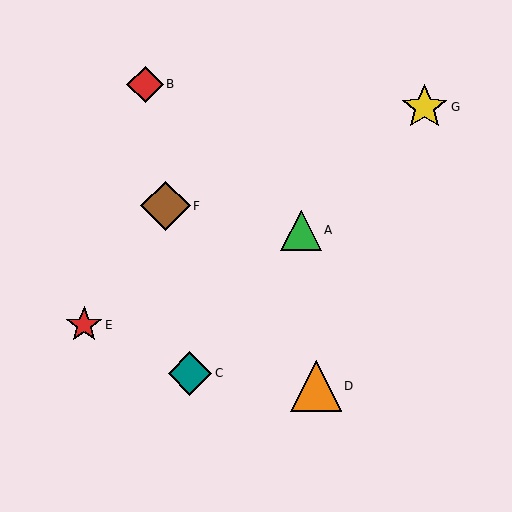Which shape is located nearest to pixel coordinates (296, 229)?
The green triangle (labeled A) at (301, 230) is nearest to that location.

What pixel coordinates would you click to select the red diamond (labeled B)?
Click at (145, 84) to select the red diamond B.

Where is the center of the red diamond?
The center of the red diamond is at (145, 84).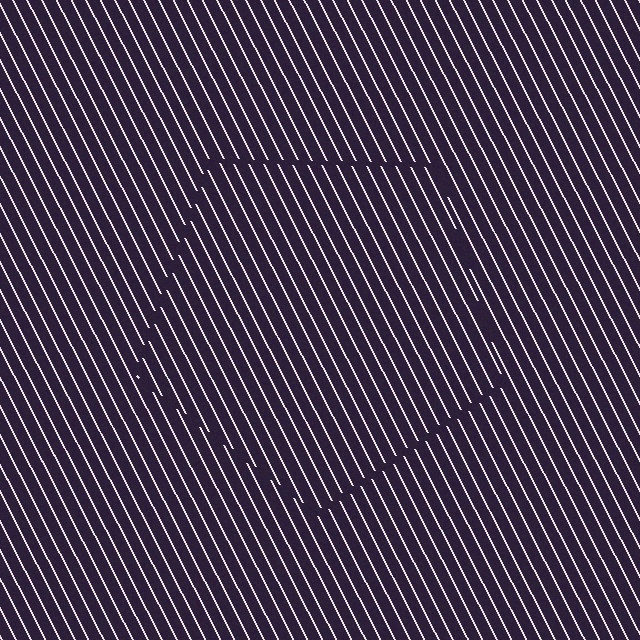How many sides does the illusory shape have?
5 sides — the line-ends trace a pentagon.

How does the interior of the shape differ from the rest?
The interior of the shape contains the same grating, shifted by half a period — the contour is defined by the phase discontinuity where line-ends from the inner and outer gratings abut.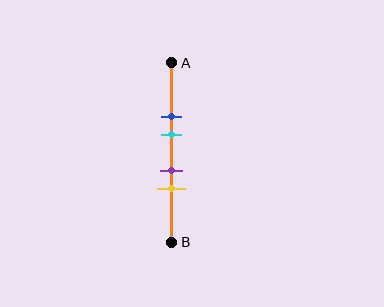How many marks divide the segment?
There are 4 marks dividing the segment.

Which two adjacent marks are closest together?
The purple and yellow marks are the closest adjacent pair.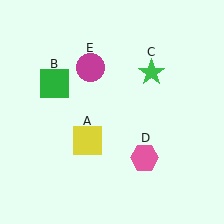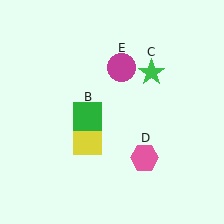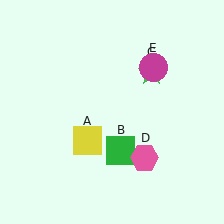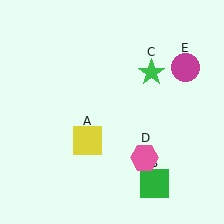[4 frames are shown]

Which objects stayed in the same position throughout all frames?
Yellow square (object A) and green star (object C) and pink hexagon (object D) remained stationary.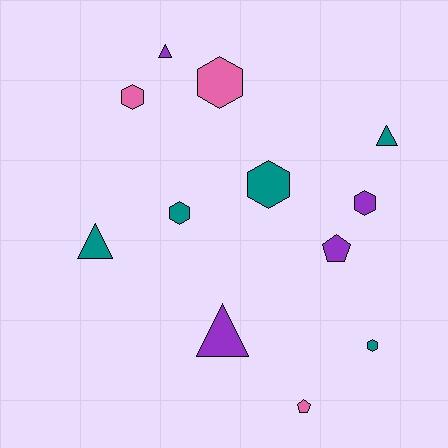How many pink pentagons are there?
There is 1 pink pentagon.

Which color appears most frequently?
Teal, with 5 objects.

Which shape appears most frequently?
Hexagon, with 6 objects.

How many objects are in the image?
There are 12 objects.